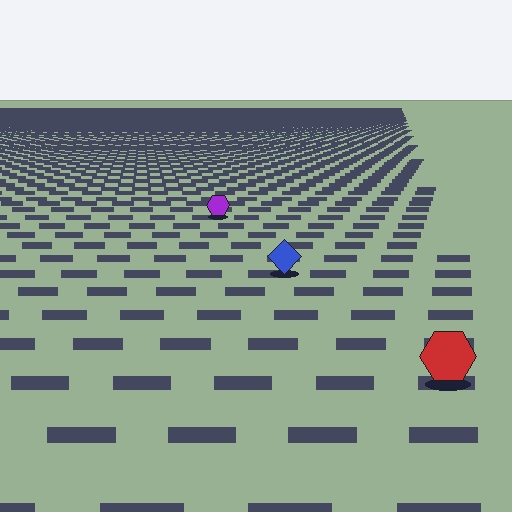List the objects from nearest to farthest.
From nearest to farthest: the red hexagon, the blue diamond, the purple hexagon.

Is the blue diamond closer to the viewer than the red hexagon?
No. The red hexagon is closer — you can tell from the texture gradient: the ground texture is coarser near it.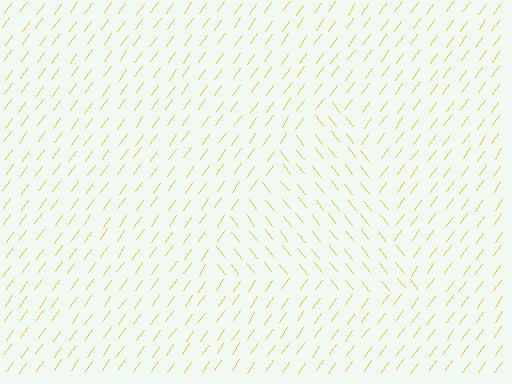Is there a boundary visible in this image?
Yes, there is a texture boundary formed by a change in line orientation.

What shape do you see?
I see a triangle.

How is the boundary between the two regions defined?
The boundary is defined purely by a change in line orientation (approximately 74 degrees difference). All lines are the same color and thickness.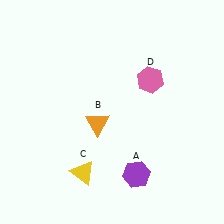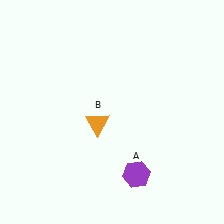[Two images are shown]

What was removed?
The pink hexagon (D), the yellow triangle (C) were removed in Image 2.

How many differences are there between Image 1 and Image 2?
There are 2 differences between the two images.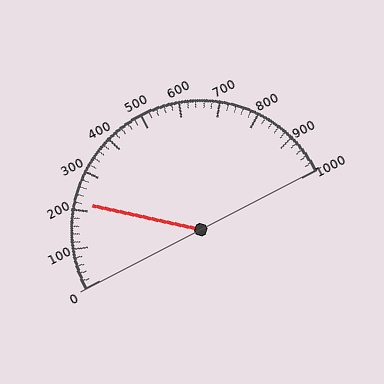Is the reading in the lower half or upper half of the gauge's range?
The reading is in the lower half of the range (0 to 1000).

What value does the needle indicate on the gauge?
The needle indicates approximately 220.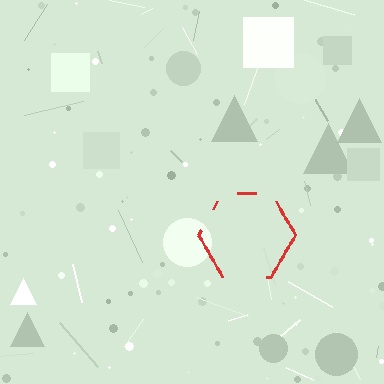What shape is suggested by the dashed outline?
The dashed outline suggests a hexagon.